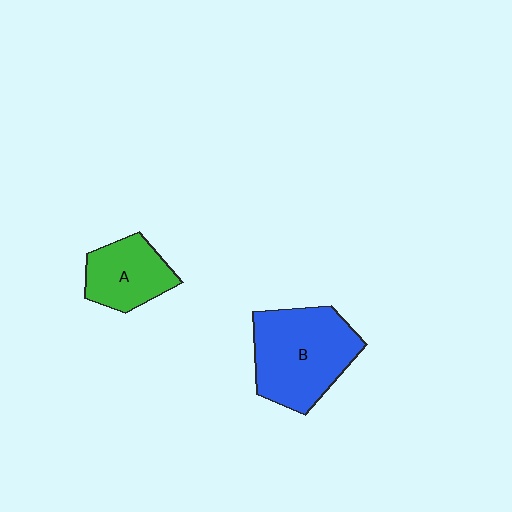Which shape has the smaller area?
Shape A (green).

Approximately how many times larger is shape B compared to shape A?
Approximately 1.7 times.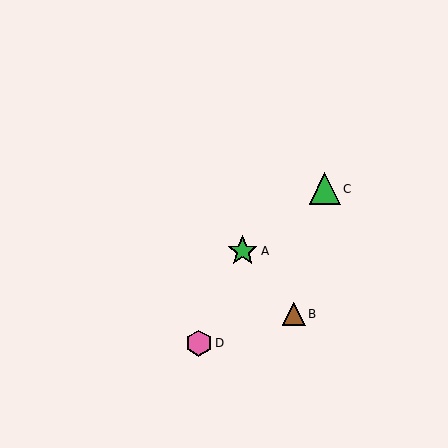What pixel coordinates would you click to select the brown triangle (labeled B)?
Click at (294, 314) to select the brown triangle B.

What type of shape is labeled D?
Shape D is a pink hexagon.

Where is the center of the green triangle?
The center of the green triangle is at (325, 189).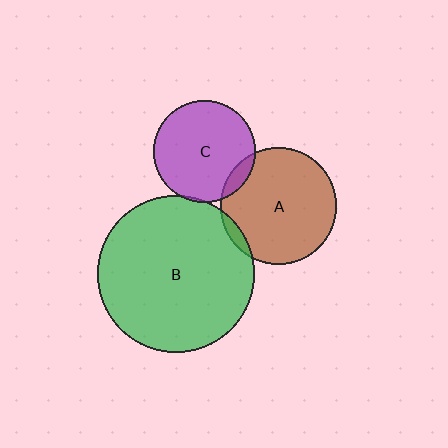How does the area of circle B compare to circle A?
Approximately 1.8 times.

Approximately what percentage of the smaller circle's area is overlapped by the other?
Approximately 5%.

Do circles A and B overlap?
Yes.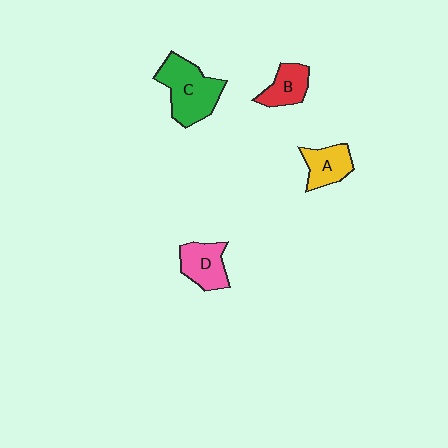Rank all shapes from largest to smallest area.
From largest to smallest: C (green), D (pink), A (yellow), B (red).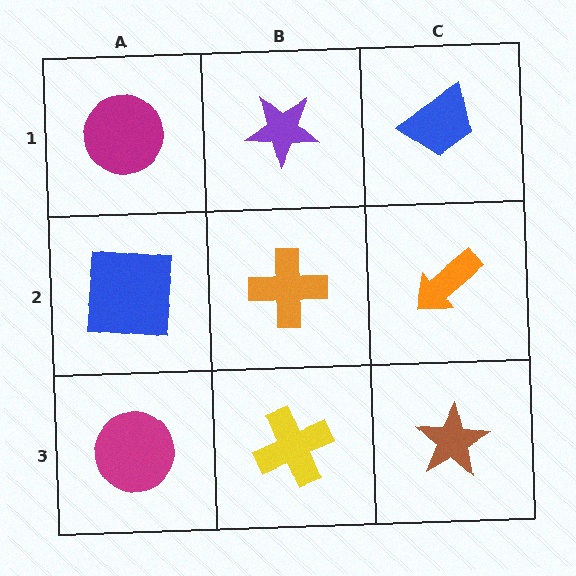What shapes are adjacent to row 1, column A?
A blue square (row 2, column A), a purple star (row 1, column B).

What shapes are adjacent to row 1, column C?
An orange arrow (row 2, column C), a purple star (row 1, column B).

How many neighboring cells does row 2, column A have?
3.